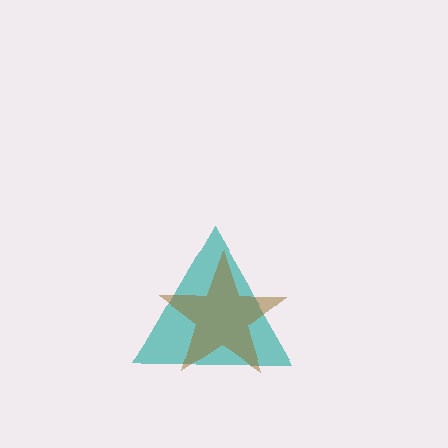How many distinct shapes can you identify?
There are 2 distinct shapes: a teal triangle, a brown star.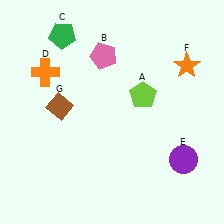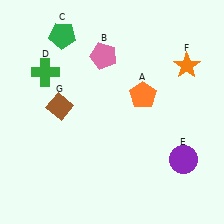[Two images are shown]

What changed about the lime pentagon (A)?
In Image 1, A is lime. In Image 2, it changed to orange.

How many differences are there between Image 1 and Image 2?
There are 2 differences between the two images.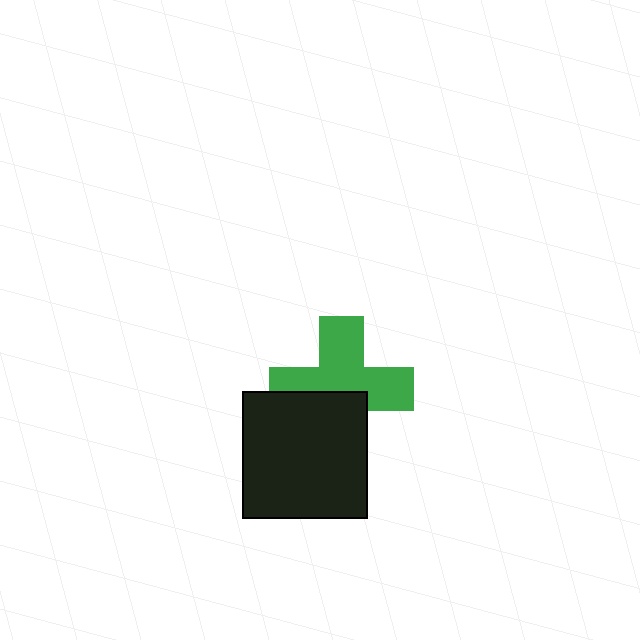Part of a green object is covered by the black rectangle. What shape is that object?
It is a cross.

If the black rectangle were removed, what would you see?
You would see the complete green cross.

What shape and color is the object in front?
The object in front is a black rectangle.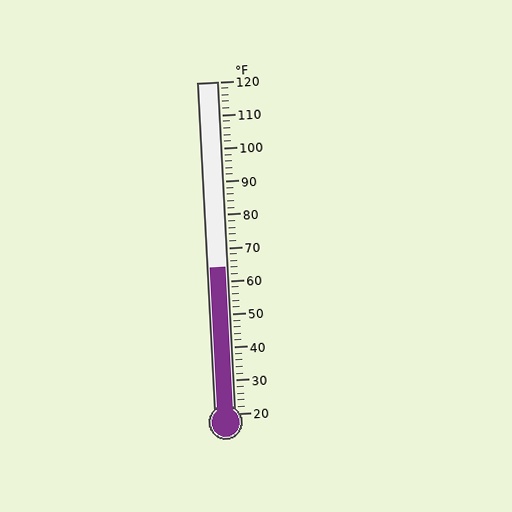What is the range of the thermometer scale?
The thermometer scale ranges from 20°F to 120°F.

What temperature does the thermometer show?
The thermometer shows approximately 64°F.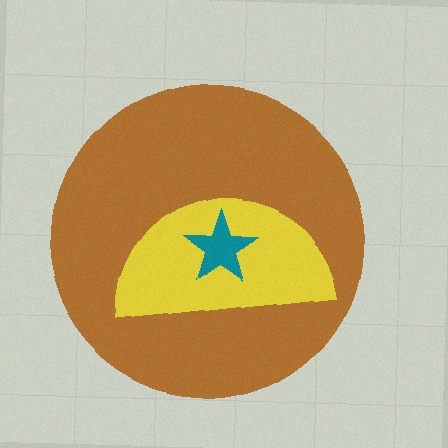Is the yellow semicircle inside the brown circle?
Yes.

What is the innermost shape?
The teal star.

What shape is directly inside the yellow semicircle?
The teal star.